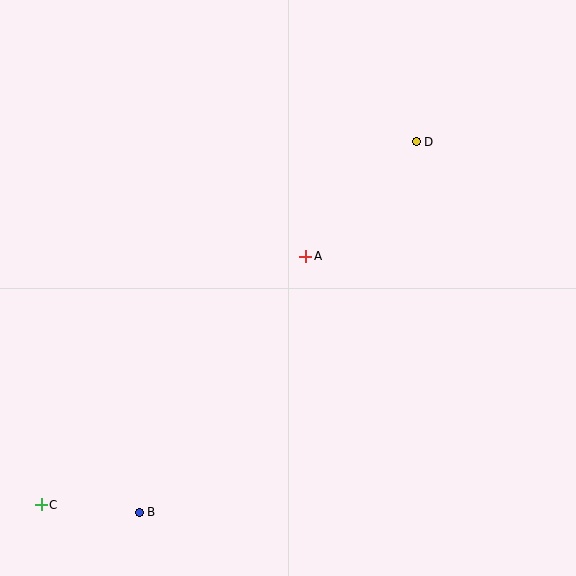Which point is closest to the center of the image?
Point A at (306, 256) is closest to the center.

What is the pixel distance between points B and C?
The distance between B and C is 98 pixels.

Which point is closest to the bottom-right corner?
Point A is closest to the bottom-right corner.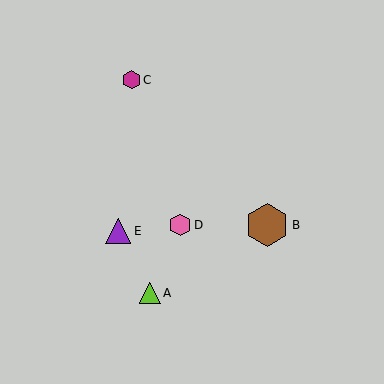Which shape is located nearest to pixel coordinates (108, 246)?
The purple triangle (labeled E) at (118, 231) is nearest to that location.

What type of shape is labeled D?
Shape D is a pink hexagon.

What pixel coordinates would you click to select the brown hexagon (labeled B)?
Click at (267, 225) to select the brown hexagon B.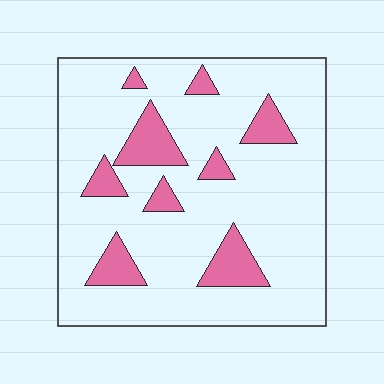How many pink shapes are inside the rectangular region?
9.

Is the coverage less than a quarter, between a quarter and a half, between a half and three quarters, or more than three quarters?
Less than a quarter.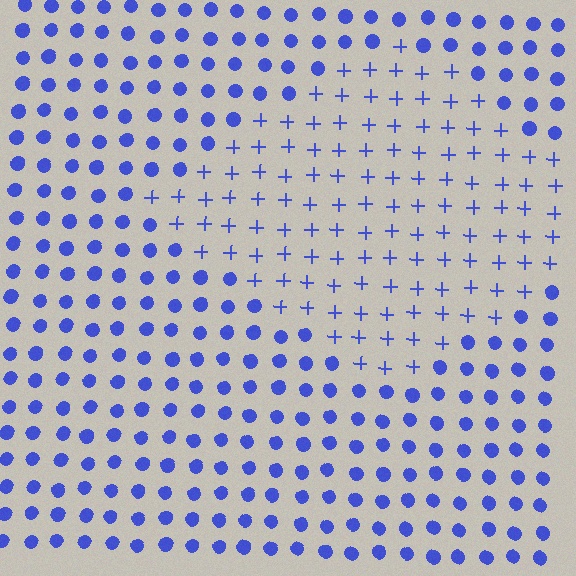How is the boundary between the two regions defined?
The boundary is defined by a change in element shape: plus signs inside vs. circles outside. All elements share the same color and spacing.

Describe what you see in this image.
The image is filled with small blue elements arranged in a uniform grid. A diamond-shaped region contains plus signs, while the surrounding area contains circles. The boundary is defined purely by the change in element shape.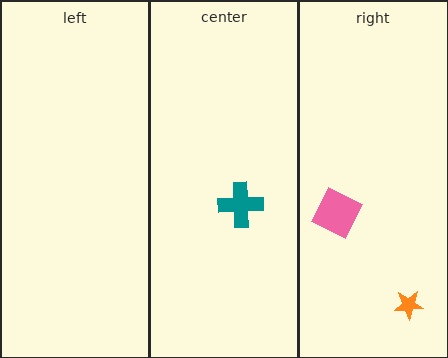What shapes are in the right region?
The pink square, the orange star.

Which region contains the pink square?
The right region.